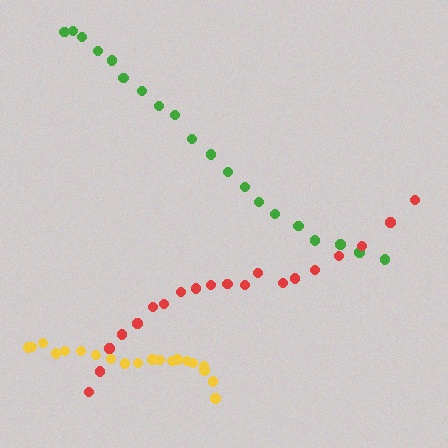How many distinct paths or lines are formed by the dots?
There are 3 distinct paths.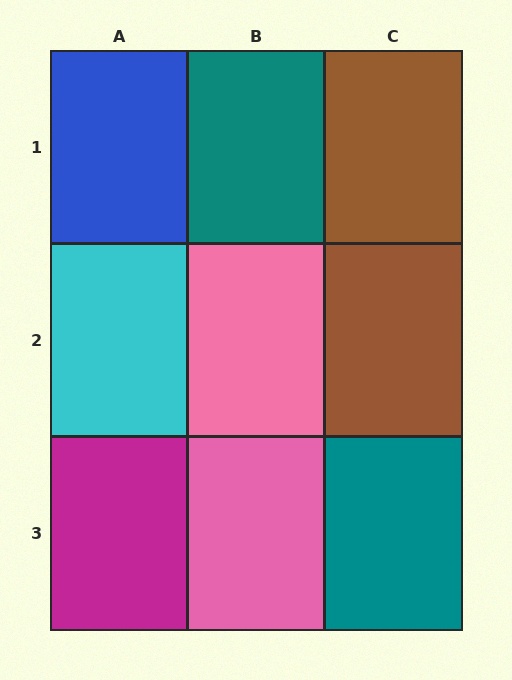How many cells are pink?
2 cells are pink.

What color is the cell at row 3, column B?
Pink.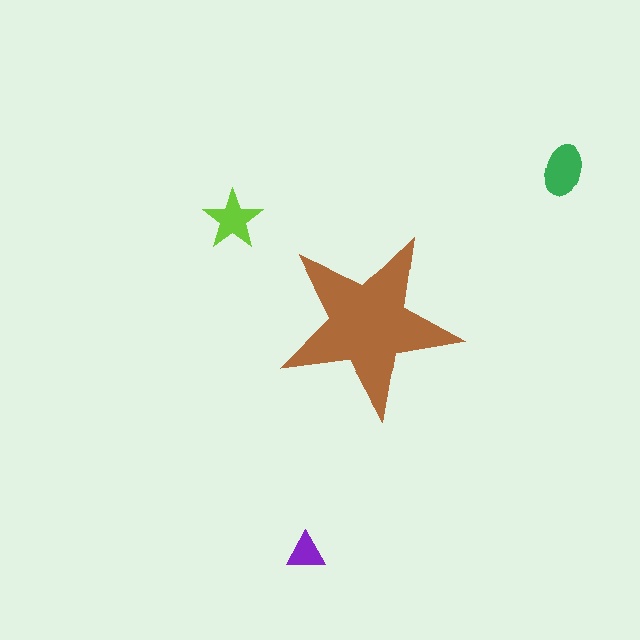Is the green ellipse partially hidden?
No, the green ellipse is fully visible.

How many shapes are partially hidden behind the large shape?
0 shapes are partially hidden.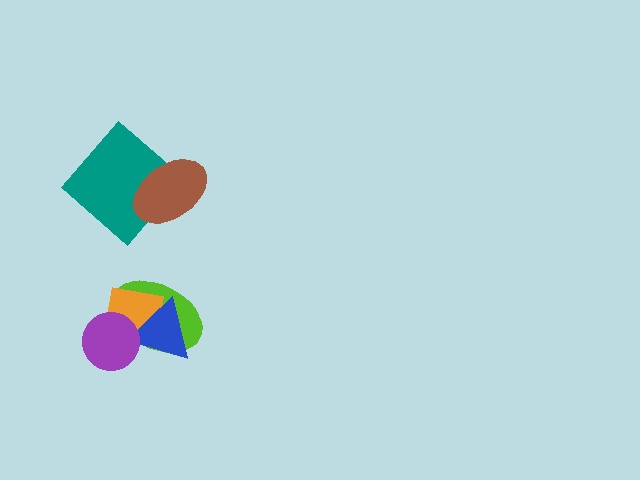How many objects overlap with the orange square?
3 objects overlap with the orange square.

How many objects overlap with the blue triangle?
3 objects overlap with the blue triangle.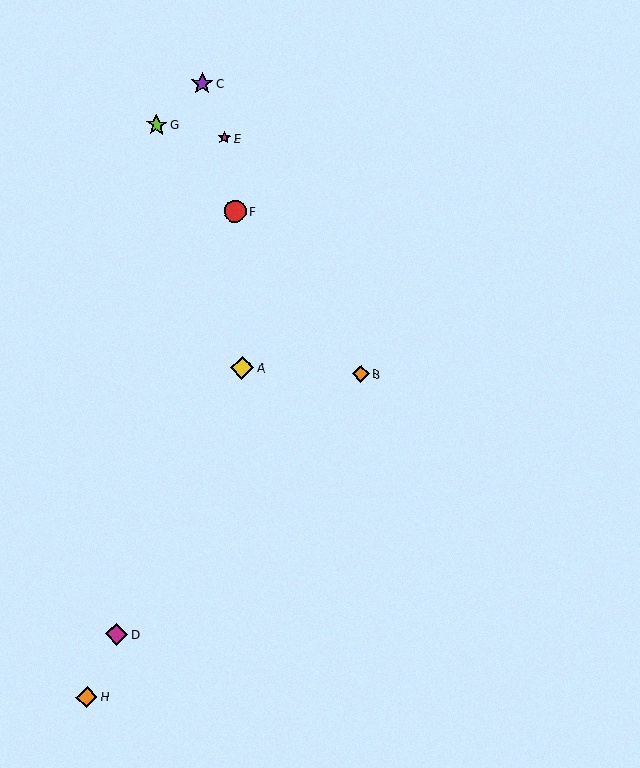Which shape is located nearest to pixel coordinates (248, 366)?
The yellow diamond (labeled A) at (242, 368) is nearest to that location.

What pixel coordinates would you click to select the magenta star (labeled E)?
Click at (224, 138) to select the magenta star E.